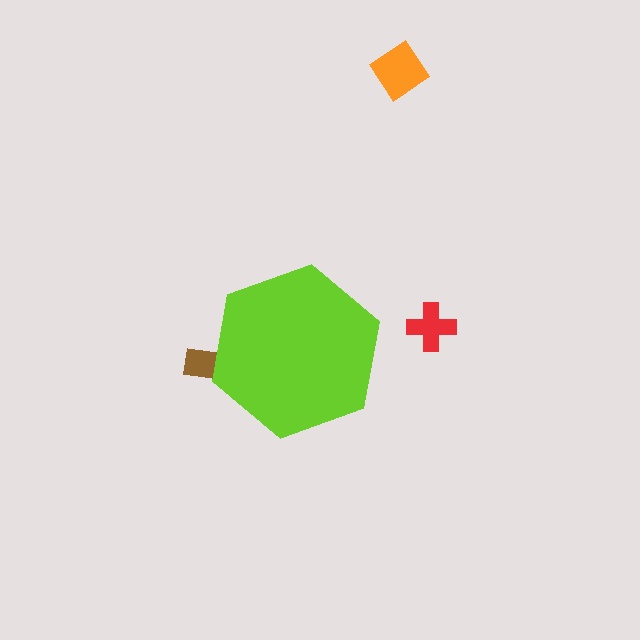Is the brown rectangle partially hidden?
Yes, the brown rectangle is partially hidden behind the lime hexagon.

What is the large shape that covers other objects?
A lime hexagon.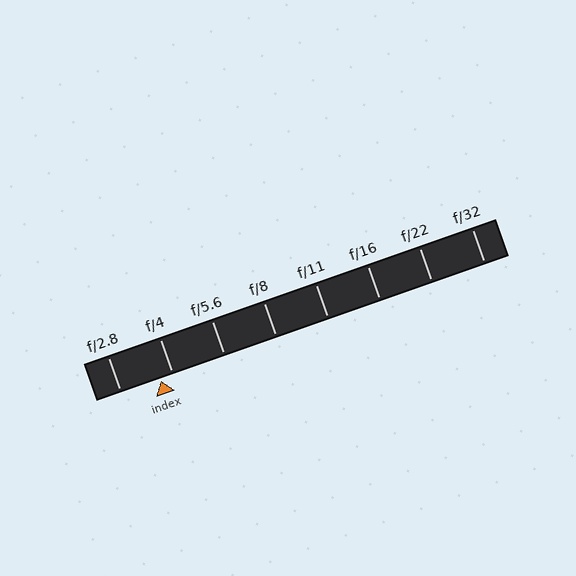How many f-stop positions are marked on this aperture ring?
There are 8 f-stop positions marked.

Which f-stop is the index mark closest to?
The index mark is closest to f/4.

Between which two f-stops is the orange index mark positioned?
The index mark is between f/2.8 and f/4.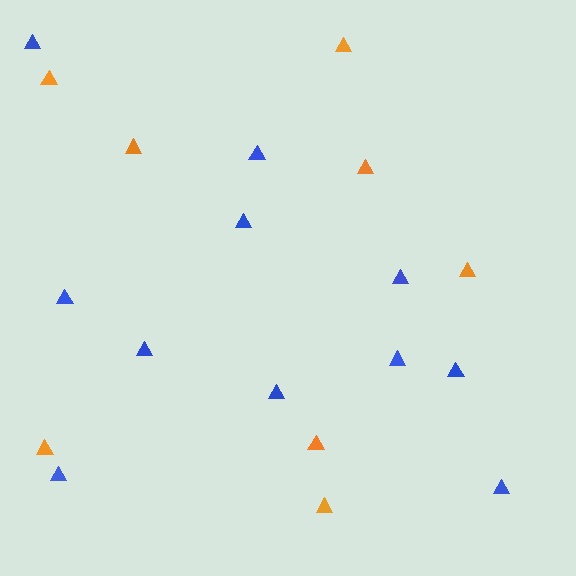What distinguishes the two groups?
There are 2 groups: one group of orange triangles (8) and one group of blue triangles (11).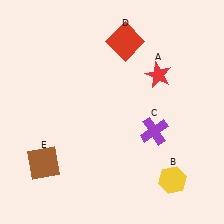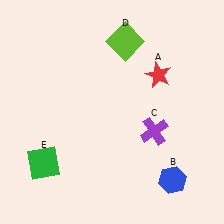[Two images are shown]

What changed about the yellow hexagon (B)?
In Image 1, B is yellow. In Image 2, it changed to blue.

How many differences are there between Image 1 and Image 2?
There are 3 differences between the two images.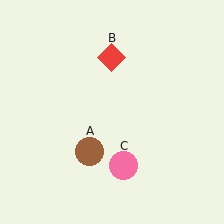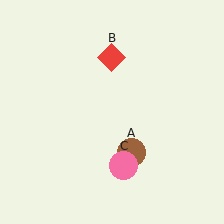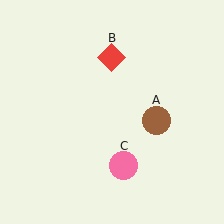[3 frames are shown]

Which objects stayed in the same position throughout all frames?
Red diamond (object B) and pink circle (object C) remained stationary.